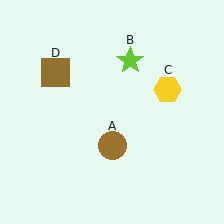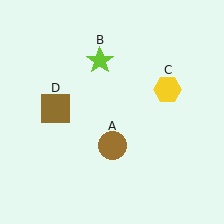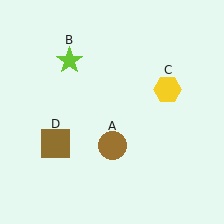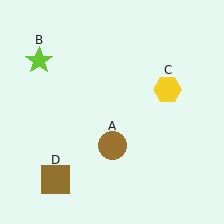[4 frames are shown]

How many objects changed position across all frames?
2 objects changed position: lime star (object B), brown square (object D).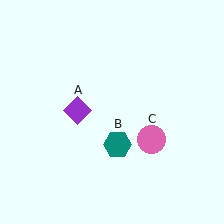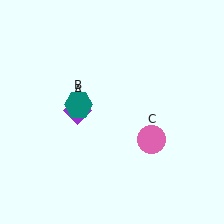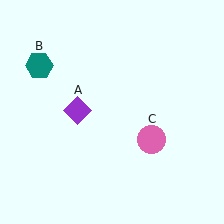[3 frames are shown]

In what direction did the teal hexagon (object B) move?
The teal hexagon (object B) moved up and to the left.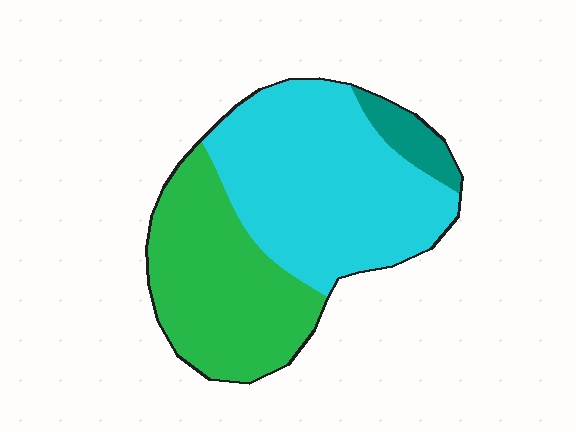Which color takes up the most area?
Cyan, at roughly 55%.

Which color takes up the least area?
Teal, at roughly 5%.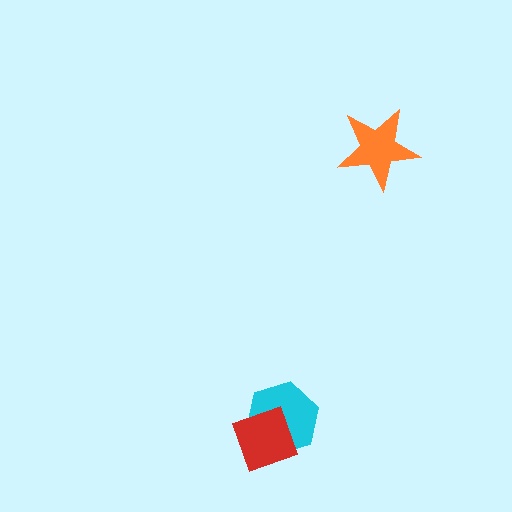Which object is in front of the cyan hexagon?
The red square is in front of the cyan hexagon.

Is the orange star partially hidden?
No, no other shape covers it.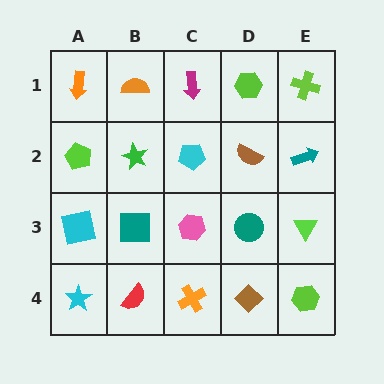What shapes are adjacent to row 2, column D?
A lime hexagon (row 1, column D), a teal circle (row 3, column D), a cyan pentagon (row 2, column C), a teal arrow (row 2, column E).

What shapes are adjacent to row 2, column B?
An orange semicircle (row 1, column B), a teal square (row 3, column B), a lime pentagon (row 2, column A), a cyan pentagon (row 2, column C).